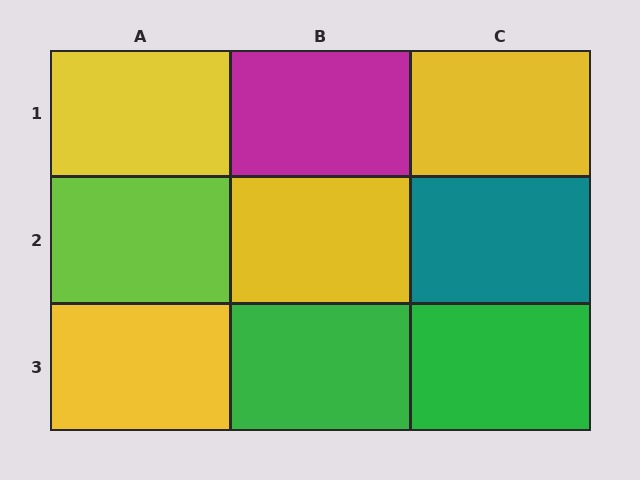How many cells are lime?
1 cell is lime.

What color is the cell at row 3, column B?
Green.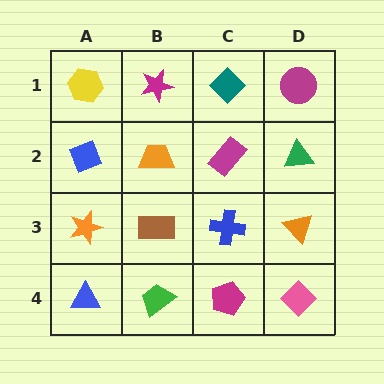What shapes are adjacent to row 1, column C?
A magenta rectangle (row 2, column C), a magenta star (row 1, column B), a magenta circle (row 1, column D).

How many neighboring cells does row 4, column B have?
3.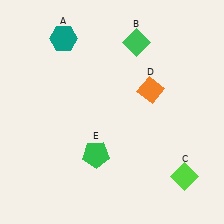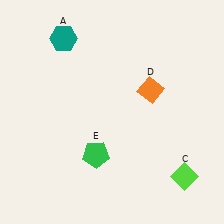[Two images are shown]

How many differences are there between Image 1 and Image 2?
There is 1 difference between the two images.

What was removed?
The green diamond (B) was removed in Image 2.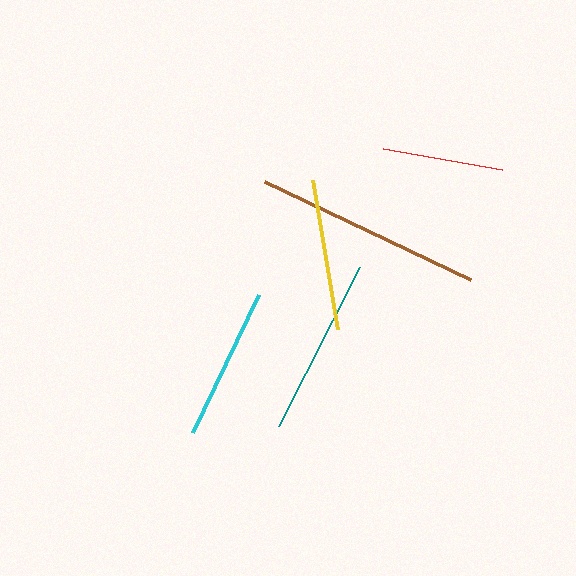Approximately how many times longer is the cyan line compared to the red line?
The cyan line is approximately 1.3 times the length of the red line.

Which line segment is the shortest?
The red line is the shortest at approximately 120 pixels.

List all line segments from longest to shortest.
From longest to shortest: brown, teal, cyan, yellow, red.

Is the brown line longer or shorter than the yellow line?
The brown line is longer than the yellow line.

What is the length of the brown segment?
The brown segment is approximately 228 pixels long.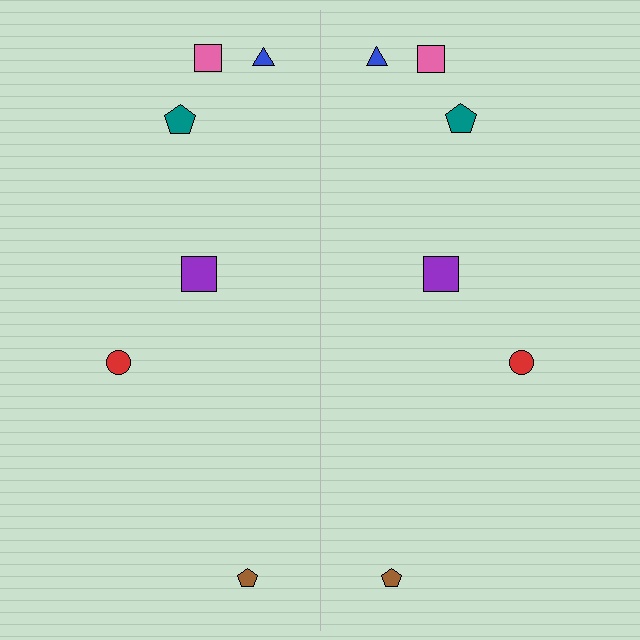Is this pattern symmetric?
Yes, this pattern has bilateral (reflection) symmetry.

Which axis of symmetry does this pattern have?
The pattern has a vertical axis of symmetry running through the center of the image.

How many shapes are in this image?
There are 12 shapes in this image.